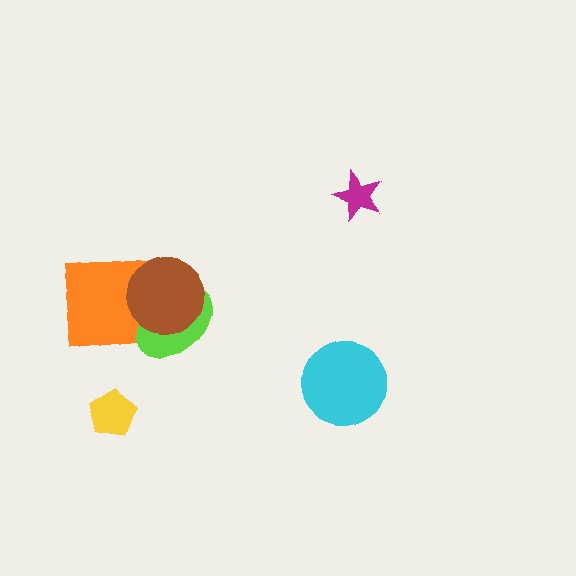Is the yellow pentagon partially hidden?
No, no other shape covers it.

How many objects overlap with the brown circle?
2 objects overlap with the brown circle.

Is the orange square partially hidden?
Yes, it is partially covered by another shape.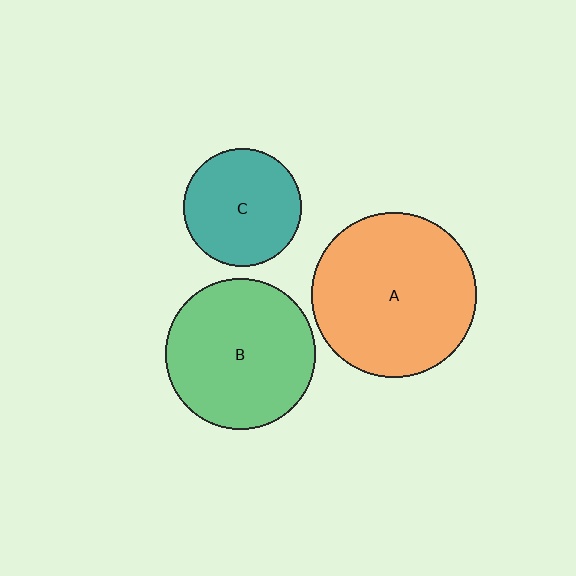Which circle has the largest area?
Circle A (orange).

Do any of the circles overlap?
No, none of the circles overlap.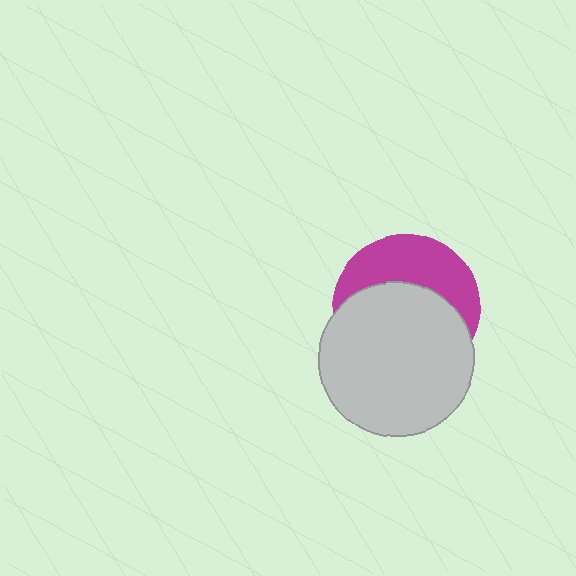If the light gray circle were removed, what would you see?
You would see the complete magenta circle.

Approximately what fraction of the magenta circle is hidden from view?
Roughly 60% of the magenta circle is hidden behind the light gray circle.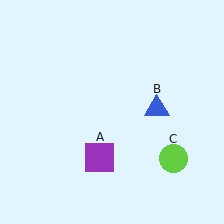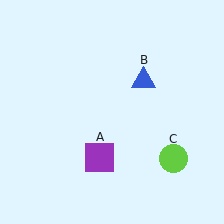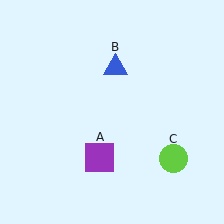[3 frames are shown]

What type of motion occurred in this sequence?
The blue triangle (object B) rotated counterclockwise around the center of the scene.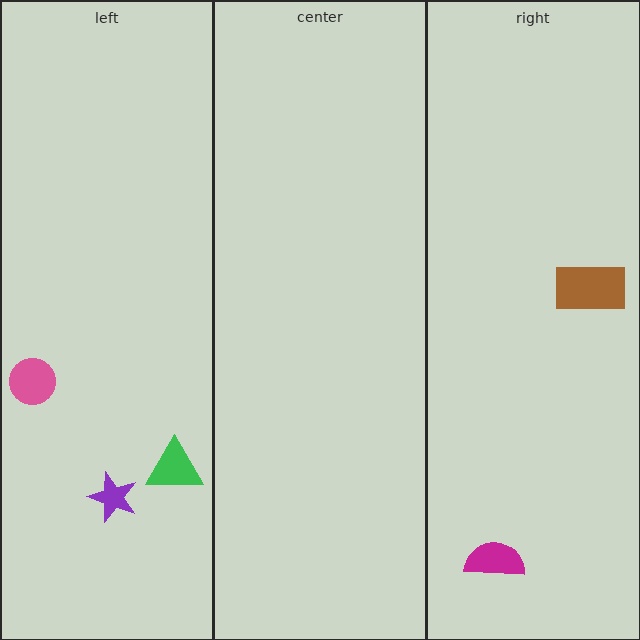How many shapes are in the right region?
2.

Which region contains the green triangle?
The left region.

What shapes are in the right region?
The brown rectangle, the magenta semicircle.